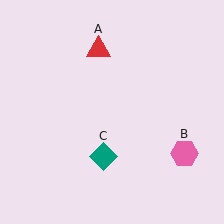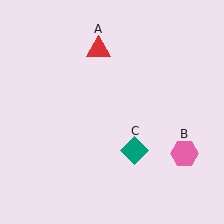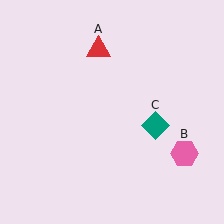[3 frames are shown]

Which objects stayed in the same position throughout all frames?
Red triangle (object A) and pink hexagon (object B) remained stationary.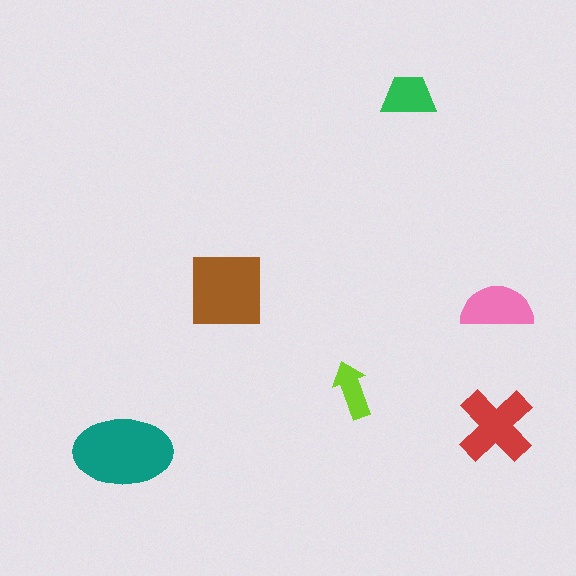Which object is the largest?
The teal ellipse.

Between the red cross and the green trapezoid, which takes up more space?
The red cross.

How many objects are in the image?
There are 6 objects in the image.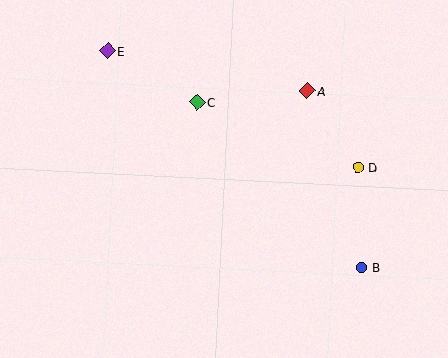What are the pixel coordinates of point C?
Point C is at (197, 103).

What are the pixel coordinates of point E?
Point E is at (108, 51).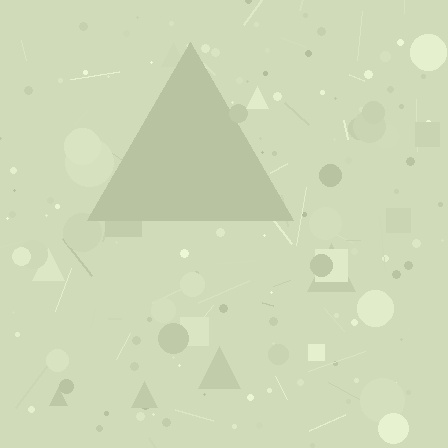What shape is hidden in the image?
A triangle is hidden in the image.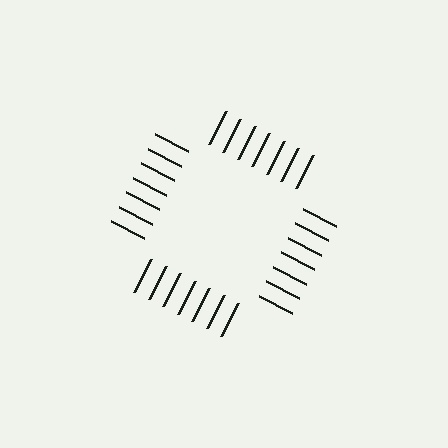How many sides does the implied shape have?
4 sides — the line-ends trace a square.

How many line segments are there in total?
28 — 7 along each of the 4 edges.